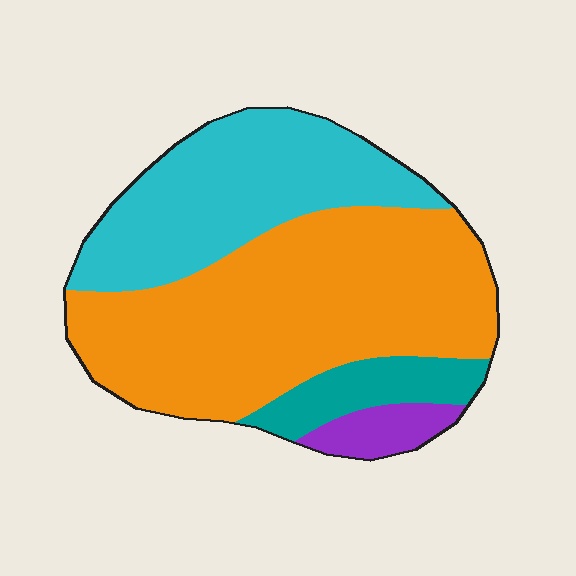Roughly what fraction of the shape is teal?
Teal covers 10% of the shape.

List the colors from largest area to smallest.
From largest to smallest: orange, cyan, teal, purple.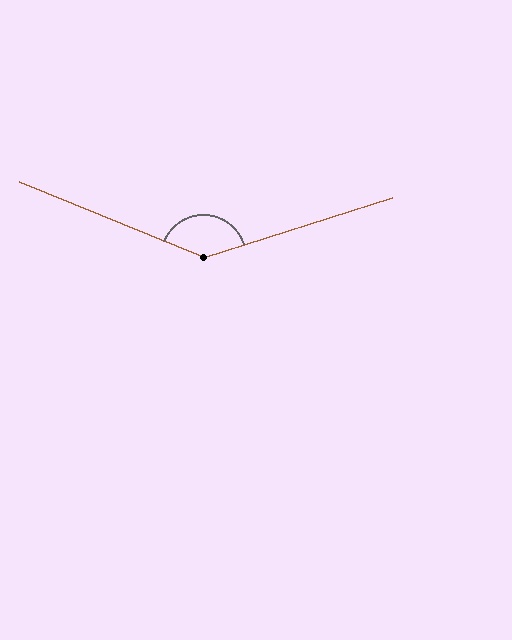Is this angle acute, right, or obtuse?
It is obtuse.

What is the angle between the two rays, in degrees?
Approximately 141 degrees.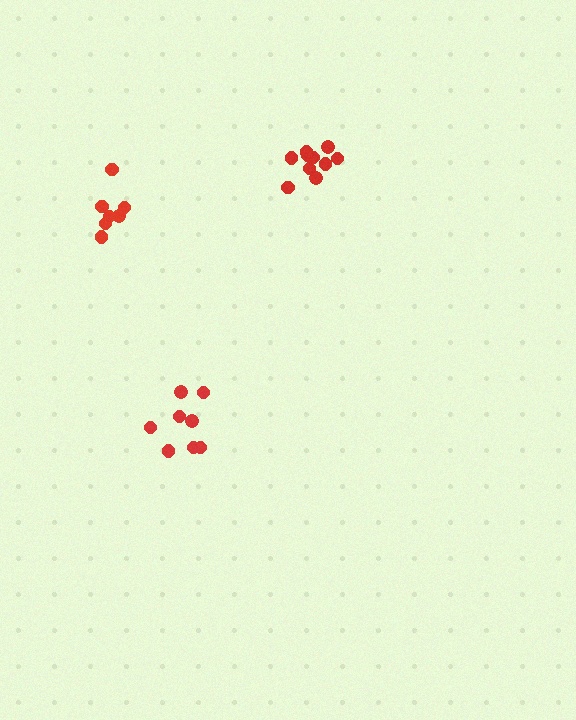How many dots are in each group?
Group 1: 7 dots, Group 2: 10 dots, Group 3: 8 dots (25 total).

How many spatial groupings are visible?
There are 3 spatial groupings.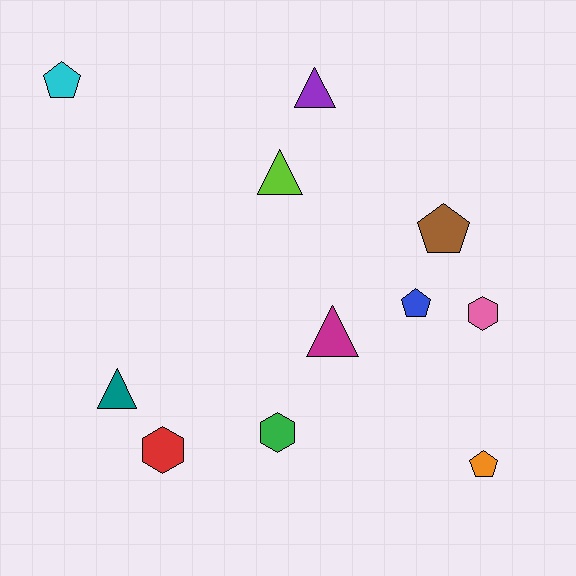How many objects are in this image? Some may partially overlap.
There are 11 objects.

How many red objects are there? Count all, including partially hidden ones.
There is 1 red object.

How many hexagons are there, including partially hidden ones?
There are 3 hexagons.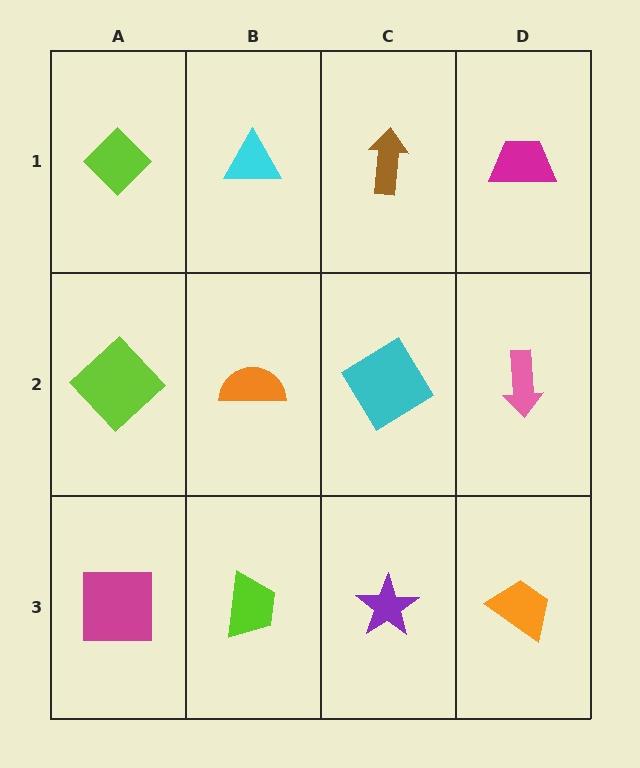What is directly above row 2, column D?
A magenta trapezoid.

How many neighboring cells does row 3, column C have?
3.